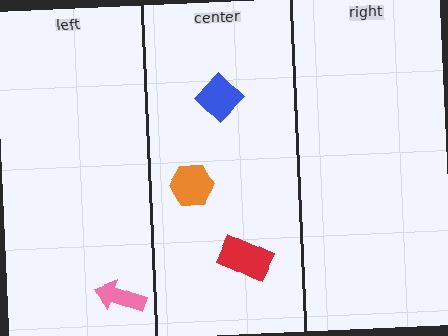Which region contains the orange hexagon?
The center region.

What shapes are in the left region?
The pink arrow.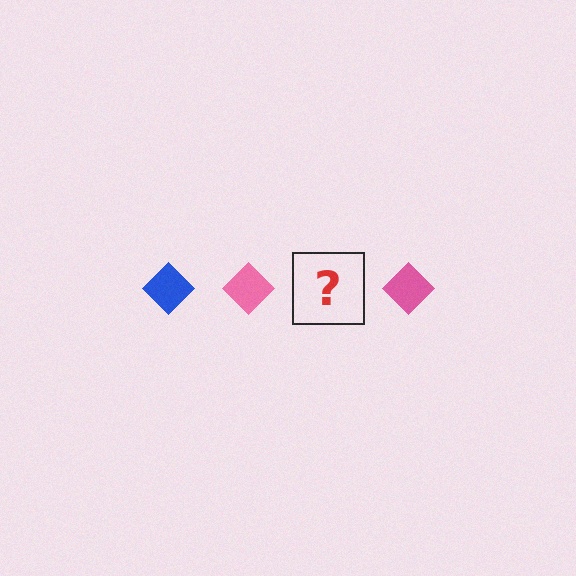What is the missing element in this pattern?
The missing element is a blue diamond.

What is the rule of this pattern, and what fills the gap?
The rule is that the pattern cycles through blue, pink diamonds. The gap should be filled with a blue diamond.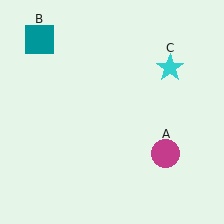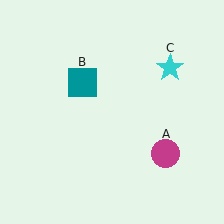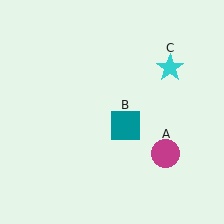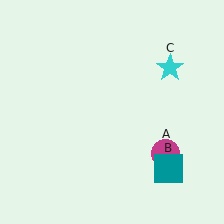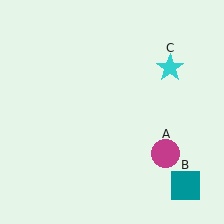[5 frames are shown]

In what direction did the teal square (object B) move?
The teal square (object B) moved down and to the right.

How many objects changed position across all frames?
1 object changed position: teal square (object B).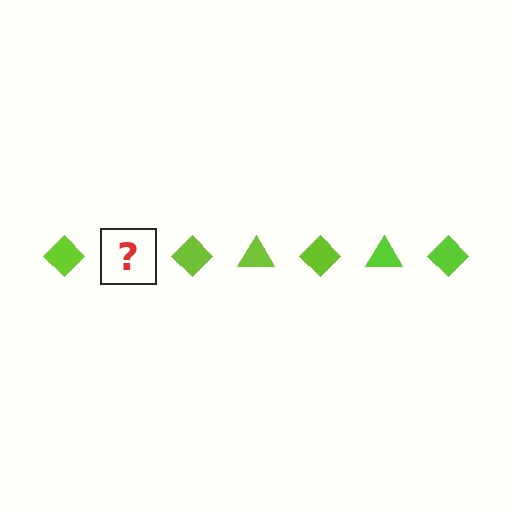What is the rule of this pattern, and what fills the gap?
The rule is that the pattern cycles through diamond, triangle shapes in lime. The gap should be filled with a lime triangle.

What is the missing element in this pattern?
The missing element is a lime triangle.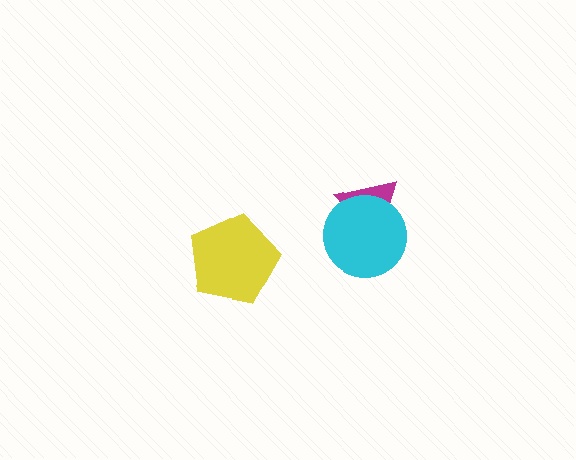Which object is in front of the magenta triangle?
The cyan circle is in front of the magenta triangle.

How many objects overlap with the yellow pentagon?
0 objects overlap with the yellow pentagon.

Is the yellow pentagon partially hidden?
No, no other shape covers it.